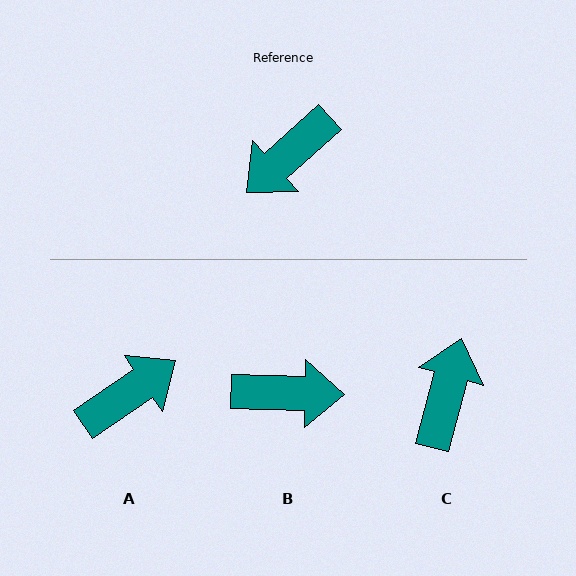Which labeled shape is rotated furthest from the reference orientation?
A, about 172 degrees away.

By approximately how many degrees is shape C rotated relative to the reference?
Approximately 147 degrees clockwise.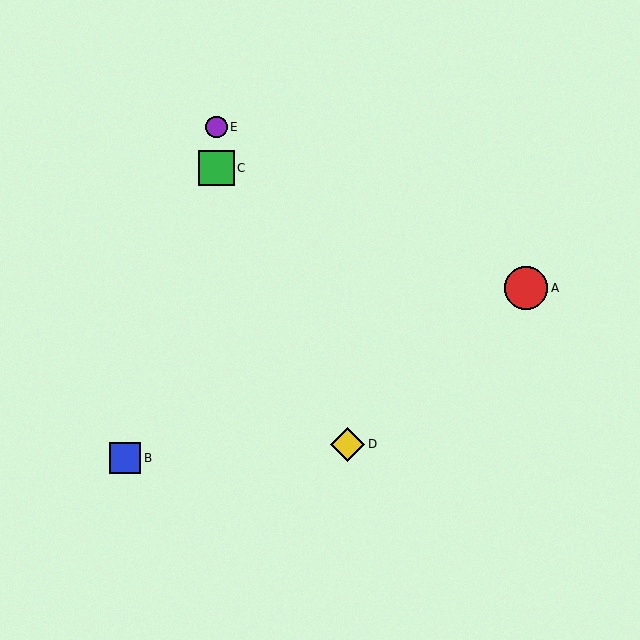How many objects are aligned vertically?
2 objects (C, E) are aligned vertically.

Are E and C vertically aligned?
Yes, both are at x≈216.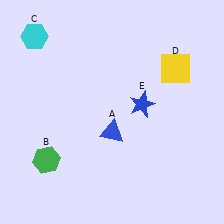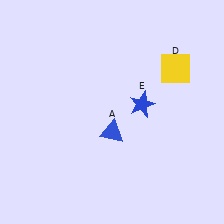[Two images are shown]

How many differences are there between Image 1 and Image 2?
There are 2 differences between the two images.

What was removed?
The green hexagon (B), the cyan hexagon (C) were removed in Image 2.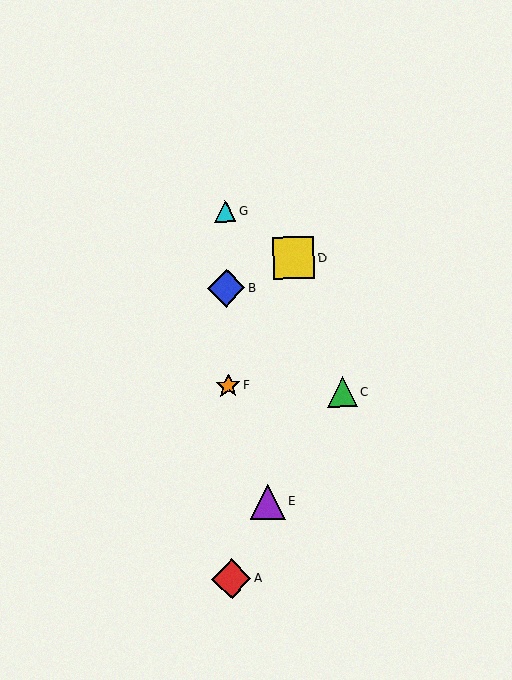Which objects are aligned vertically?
Objects A, B, F, G are aligned vertically.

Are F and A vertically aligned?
Yes, both are at x≈228.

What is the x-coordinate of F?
Object F is at x≈228.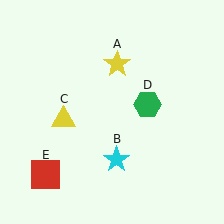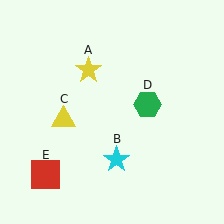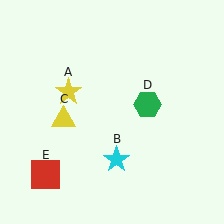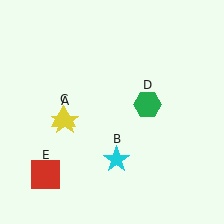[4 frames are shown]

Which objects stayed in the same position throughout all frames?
Cyan star (object B) and yellow triangle (object C) and green hexagon (object D) and red square (object E) remained stationary.